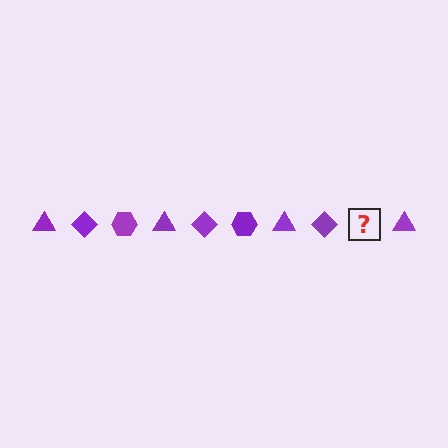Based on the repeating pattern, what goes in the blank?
The blank should be a purple hexagon.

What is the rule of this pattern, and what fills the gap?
The rule is that the pattern cycles through triangle, diamond, hexagon shapes in purple. The gap should be filled with a purple hexagon.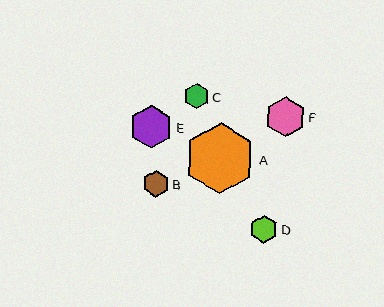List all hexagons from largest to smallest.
From largest to smallest: A, E, F, D, B, C.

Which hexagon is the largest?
Hexagon A is the largest with a size of approximately 71 pixels.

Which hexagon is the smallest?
Hexagon C is the smallest with a size of approximately 26 pixels.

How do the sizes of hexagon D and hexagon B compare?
Hexagon D and hexagon B are approximately the same size.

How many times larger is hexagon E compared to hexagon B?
Hexagon E is approximately 1.6 times the size of hexagon B.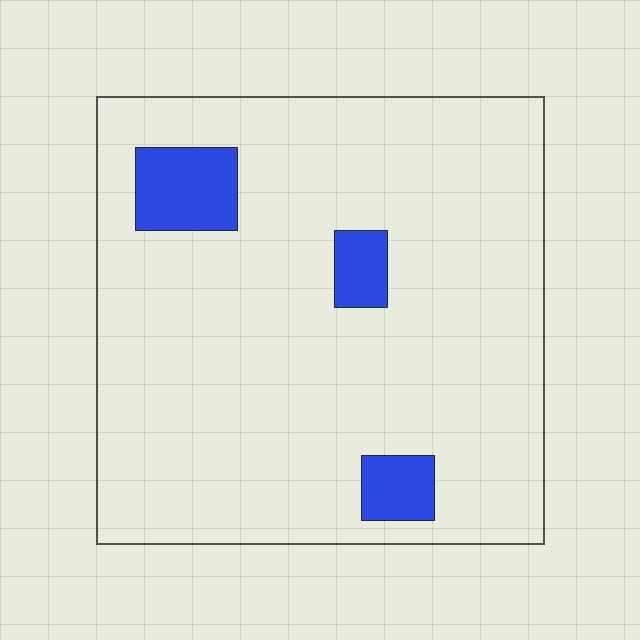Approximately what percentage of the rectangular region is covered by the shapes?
Approximately 10%.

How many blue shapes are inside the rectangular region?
3.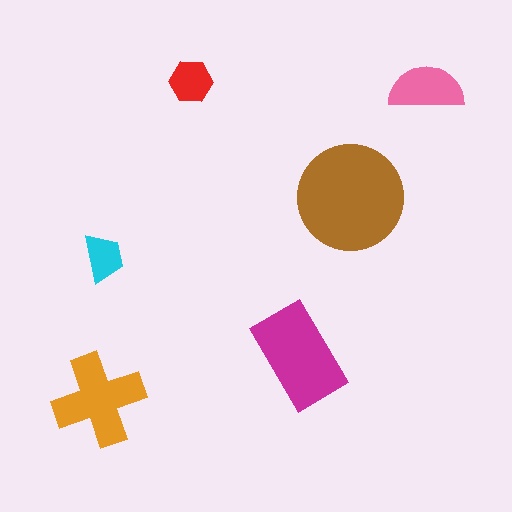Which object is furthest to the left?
The orange cross is leftmost.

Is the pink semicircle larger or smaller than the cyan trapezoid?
Larger.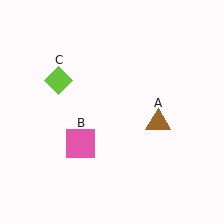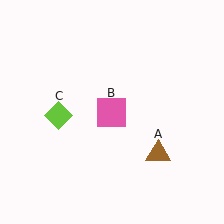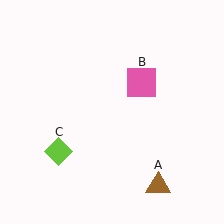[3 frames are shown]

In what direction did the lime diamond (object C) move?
The lime diamond (object C) moved down.